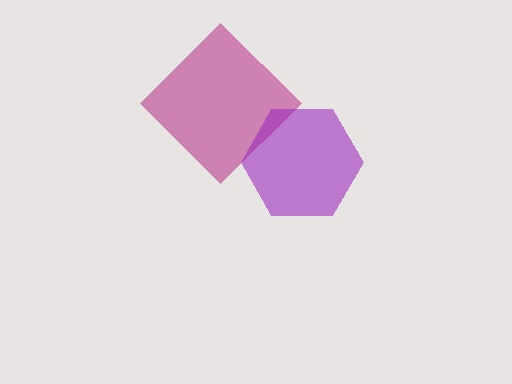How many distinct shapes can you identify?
There are 2 distinct shapes: a magenta diamond, a purple hexagon.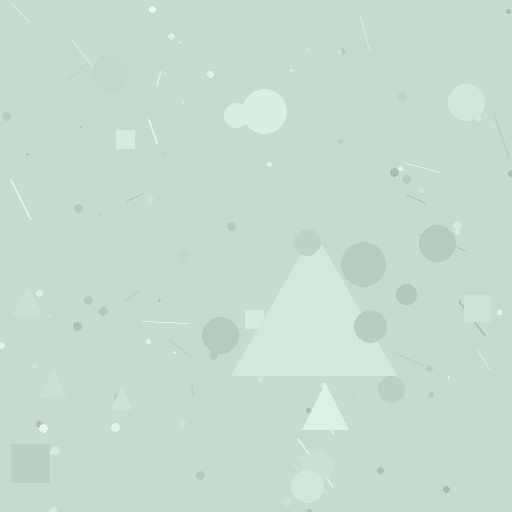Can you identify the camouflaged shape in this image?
The camouflaged shape is a triangle.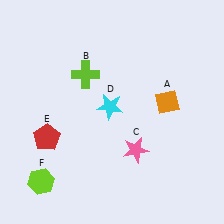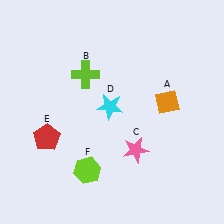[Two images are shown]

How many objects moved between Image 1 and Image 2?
1 object moved between the two images.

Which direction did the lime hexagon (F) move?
The lime hexagon (F) moved right.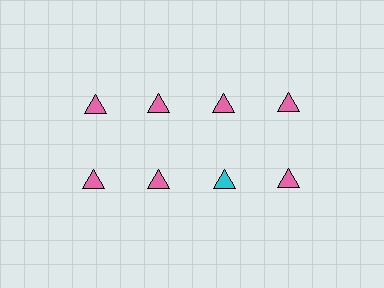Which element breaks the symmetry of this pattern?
The cyan triangle in the second row, center column breaks the symmetry. All other shapes are pink triangles.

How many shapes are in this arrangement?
There are 8 shapes arranged in a grid pattern.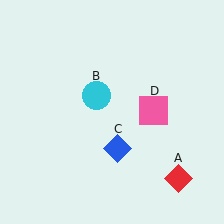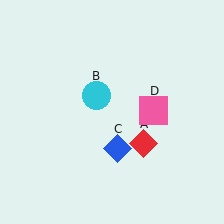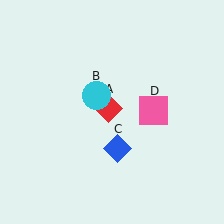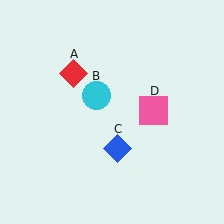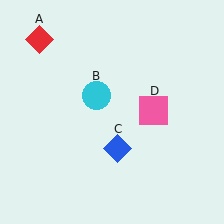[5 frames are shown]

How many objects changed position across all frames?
1 object changed position: red diamond (object A).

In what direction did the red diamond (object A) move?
The red diamond (object A) moved up and to the left.